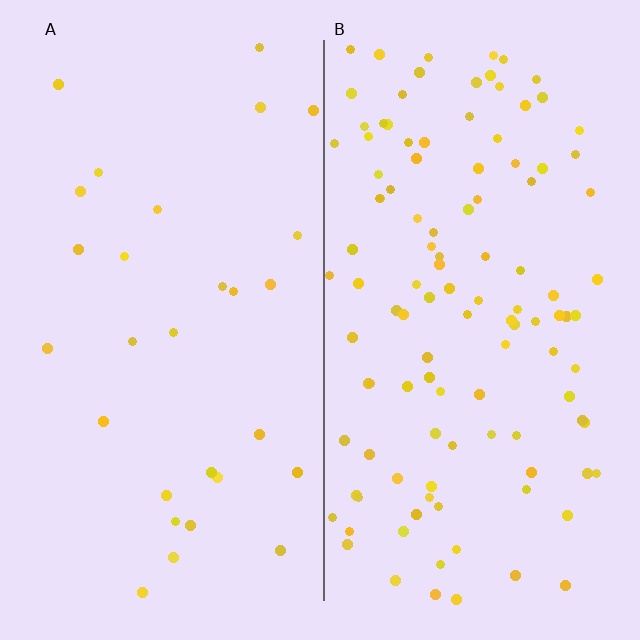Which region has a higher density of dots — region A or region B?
B (the right).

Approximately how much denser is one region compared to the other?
Approximately 4.0× — region B over region A.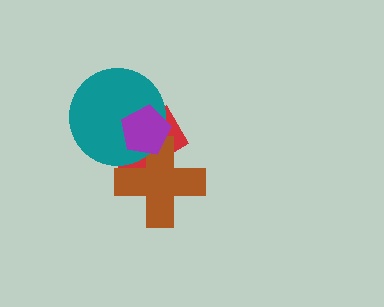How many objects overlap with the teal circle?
3 objects overlap with the teal circle.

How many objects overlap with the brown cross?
3 objects overlap with the brown cross.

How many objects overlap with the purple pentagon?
3 objects overlap with the purple pentagon.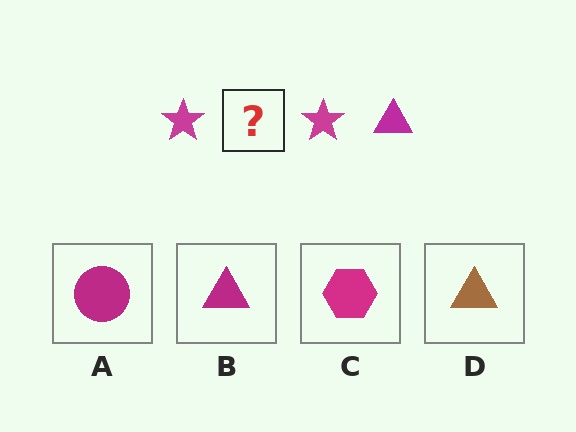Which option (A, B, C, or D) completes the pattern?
B.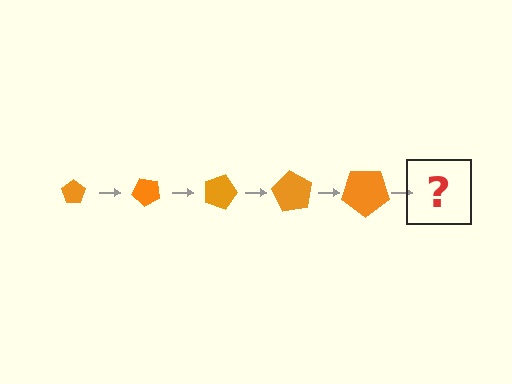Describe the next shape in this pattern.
It should be a pentagon, larger than the previous one and rotated 225 degrees from the start.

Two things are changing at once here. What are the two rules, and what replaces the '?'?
The two rules are that the pentagon grows larger each step and it rotates 45 degrees each step. The '?' should be a pentagon, larger than the previous one and rotated 225 degrees from the start.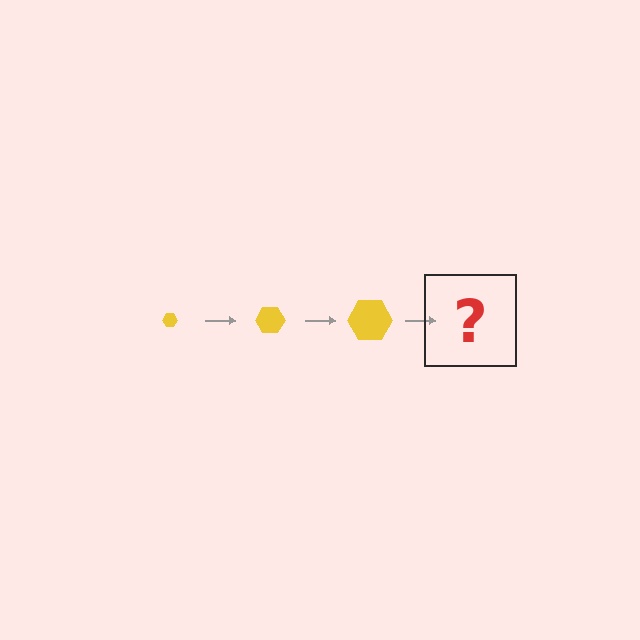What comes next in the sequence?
The next element should be a yellow hexagon, larger than the previous one.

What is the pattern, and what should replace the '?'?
The pattern is that the hexagon gets progressively larger each step. The '?' should be a yellow hexagon, larger than the previous one.